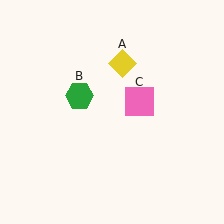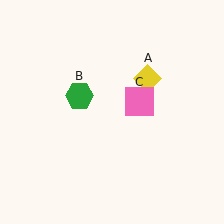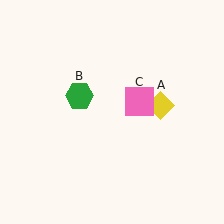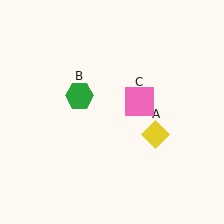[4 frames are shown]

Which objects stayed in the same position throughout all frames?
Green hexagon (object B) and pink square (object C) remained stationary.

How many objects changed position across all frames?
1 object changed position: yellow diamond (object A).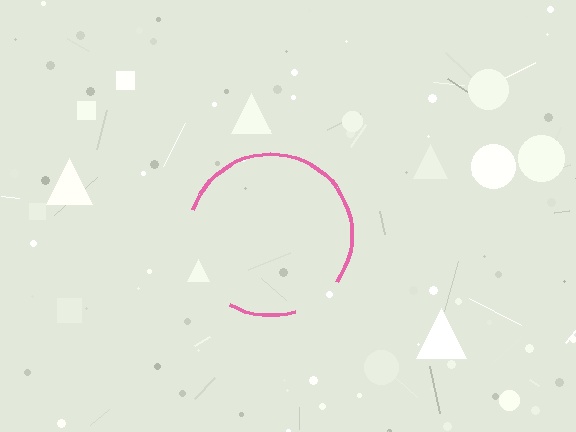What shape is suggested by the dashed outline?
The dashed outline suggests a circle.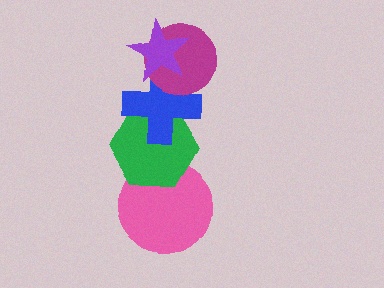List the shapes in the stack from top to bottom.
From top to bottom: the purple star, the magenta circle, the blue cross, the green hexagon, the pink circle.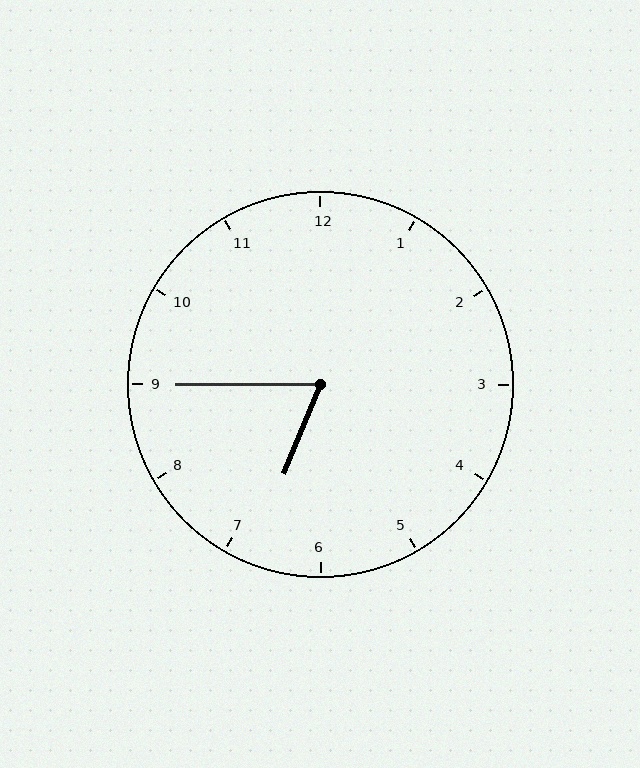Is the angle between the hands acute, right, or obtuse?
It is acute.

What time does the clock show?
6:45.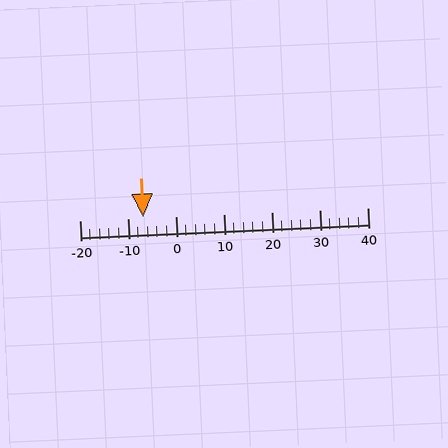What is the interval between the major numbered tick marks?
The major tick marks are spaced 10 units apart.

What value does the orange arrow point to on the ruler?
The orange arrow points to approximately -7.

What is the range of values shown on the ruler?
The ruler shows values from -20 to 40.